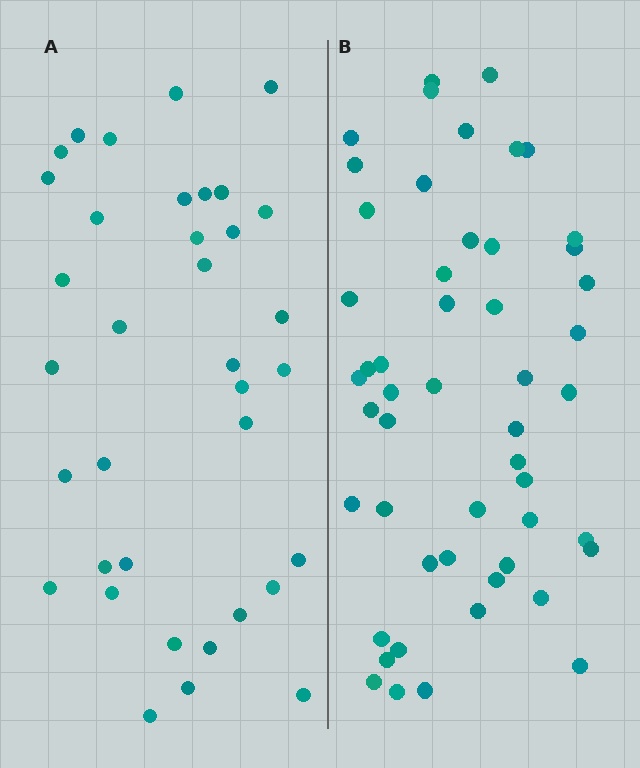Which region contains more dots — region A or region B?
Region B (the right region) has more dots.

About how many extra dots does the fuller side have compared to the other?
Region B has approximately 15 more dots than region A.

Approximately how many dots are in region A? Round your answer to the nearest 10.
About 40 dots. (The exact count is 36, which rounds to 40.)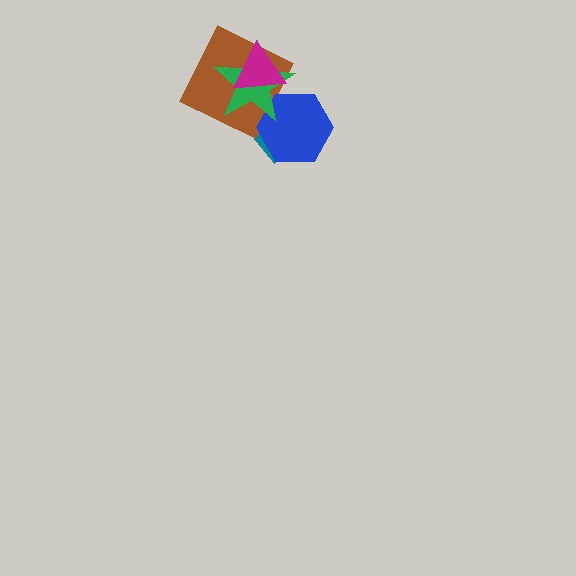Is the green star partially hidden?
Yes, it is partially covered by another shape.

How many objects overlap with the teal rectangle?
4 objects overlap with the teal rectangle.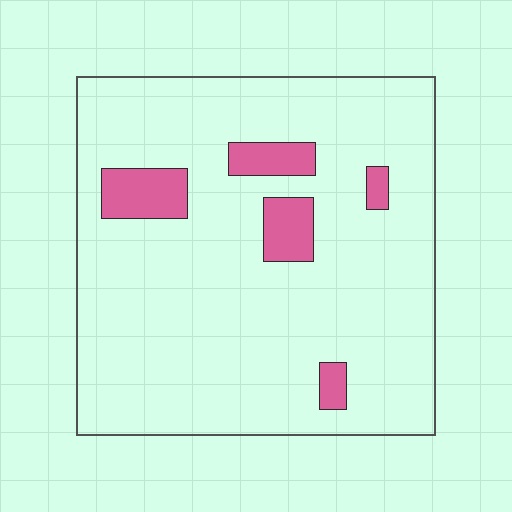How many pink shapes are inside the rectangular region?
5.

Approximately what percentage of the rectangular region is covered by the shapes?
Approximately 10%.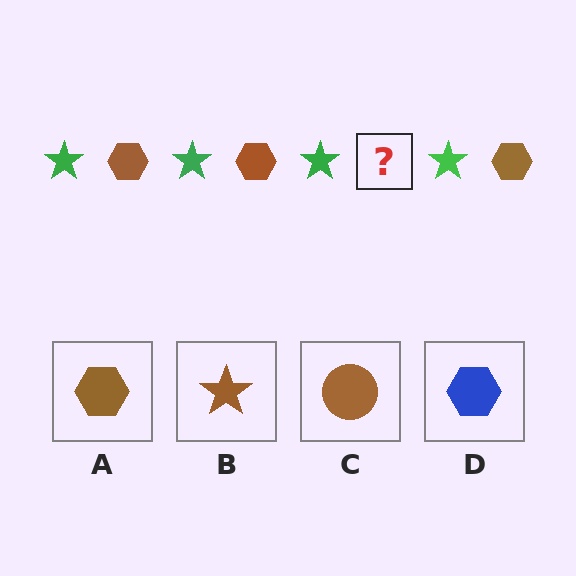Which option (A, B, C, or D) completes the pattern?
A.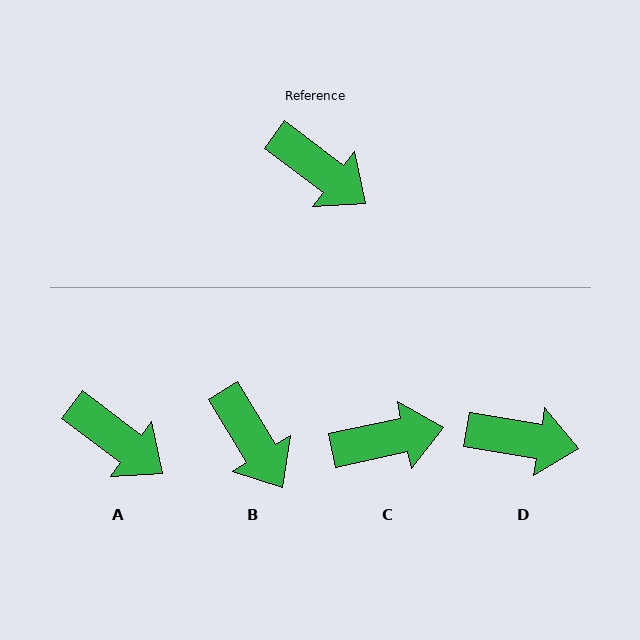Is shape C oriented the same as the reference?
No, it is off by about 49 degrees.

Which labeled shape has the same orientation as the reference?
A.